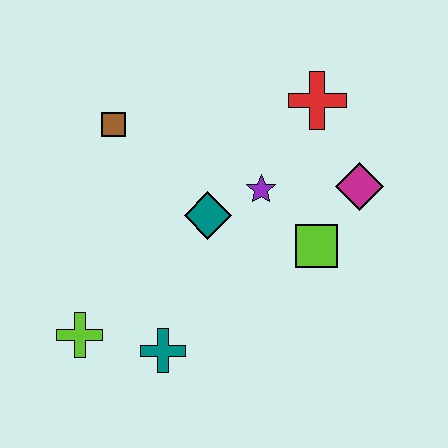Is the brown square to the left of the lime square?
Yes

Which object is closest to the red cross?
The magenta diamond is closest to the red cross.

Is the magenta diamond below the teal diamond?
No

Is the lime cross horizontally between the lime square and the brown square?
No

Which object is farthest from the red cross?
The lime cross is farthest from the red cross.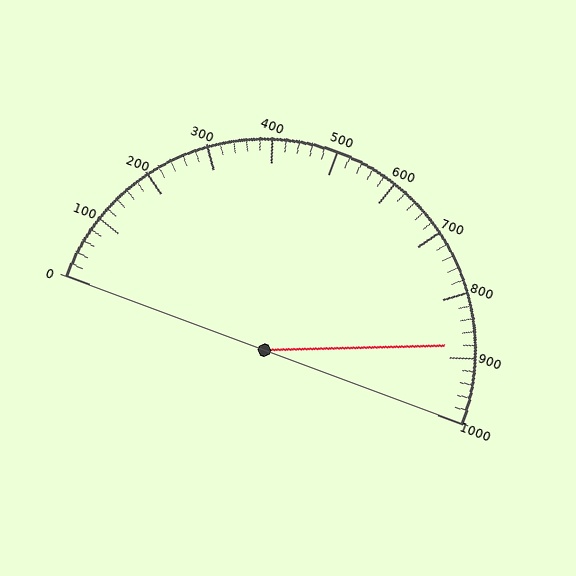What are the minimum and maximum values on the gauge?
The gauge ranges from 0 to 1000.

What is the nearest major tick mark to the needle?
The nearest major tick mark is 900.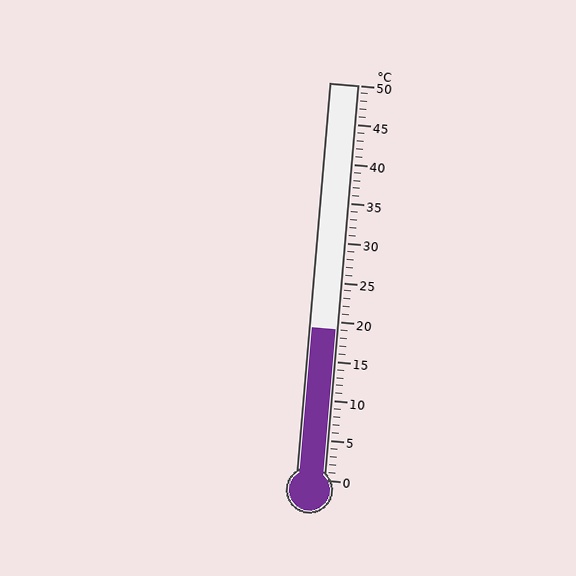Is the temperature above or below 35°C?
The temperature is below 35°C.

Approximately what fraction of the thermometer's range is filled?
The thermometer is filled to approximately 40% of its range.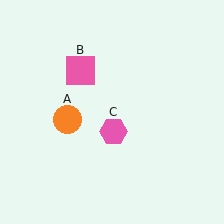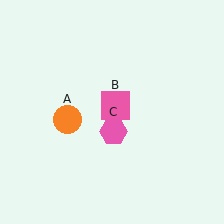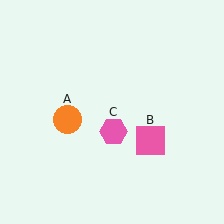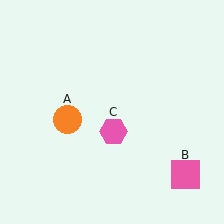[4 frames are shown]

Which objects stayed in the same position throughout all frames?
Orange circle (object A) and pink hexagon (object C) remained stationary.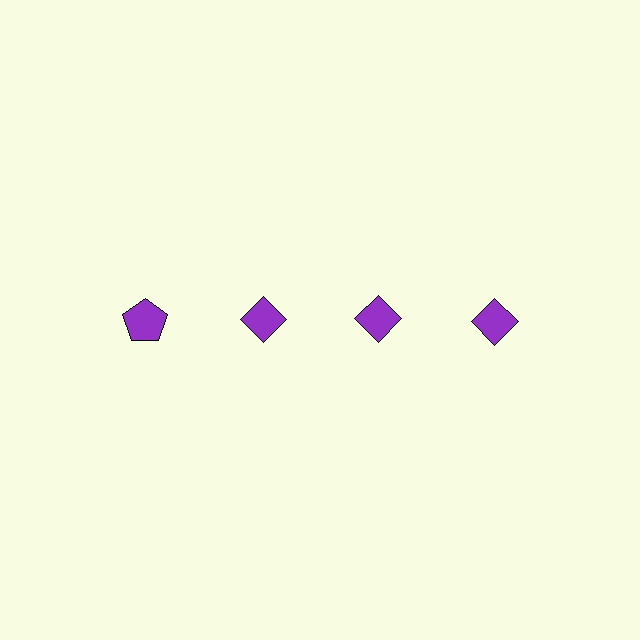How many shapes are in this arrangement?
There are 4 shapes arranged in a grid pattern.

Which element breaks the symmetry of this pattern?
The purple pentagon in the top row, leftmost column breaks the symmetry. All other shapes are purple diamonds.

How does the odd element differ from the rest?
It has a different shape: pentagon instead of diamond.